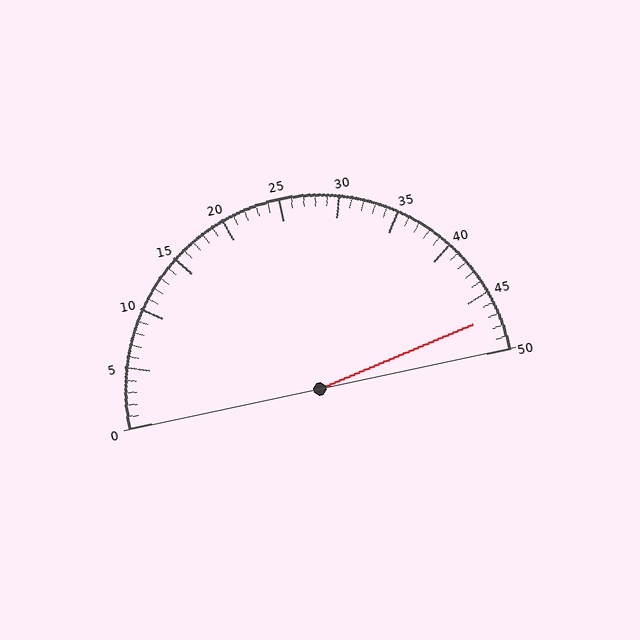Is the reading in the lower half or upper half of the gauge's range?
The reading is in the upper half of the range (0 to 50).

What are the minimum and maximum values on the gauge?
The gauge ranges from 0 to 50.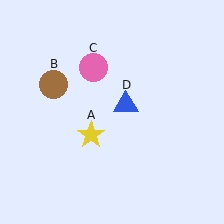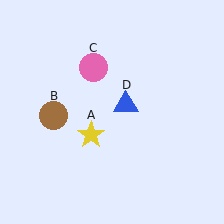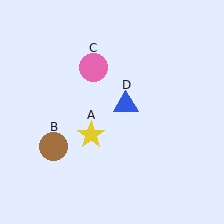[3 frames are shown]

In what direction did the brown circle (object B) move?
The brown circle (object B) moved down.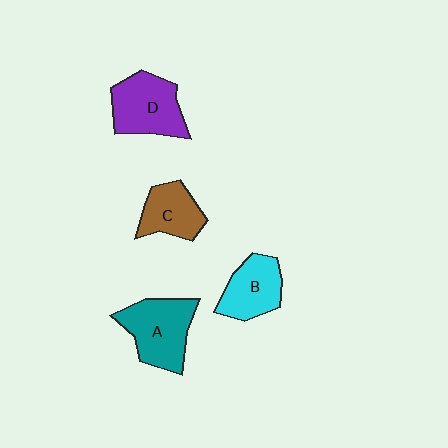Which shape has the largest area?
Shape A (teal).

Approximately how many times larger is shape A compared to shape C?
Approximately 1.4 times.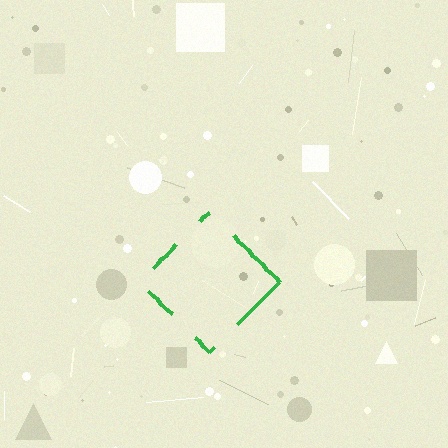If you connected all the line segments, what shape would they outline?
They would outline a diamond.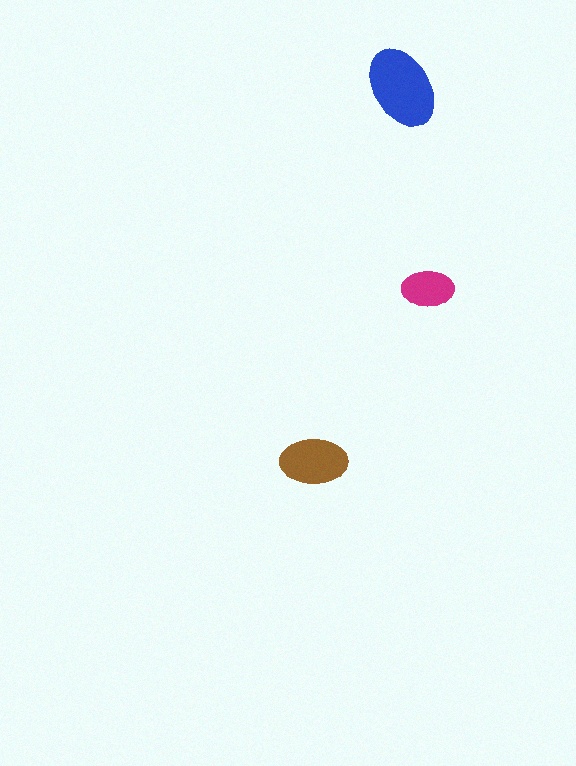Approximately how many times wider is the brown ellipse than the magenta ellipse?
About 1.5 times wider.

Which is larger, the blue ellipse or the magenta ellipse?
The blue one.